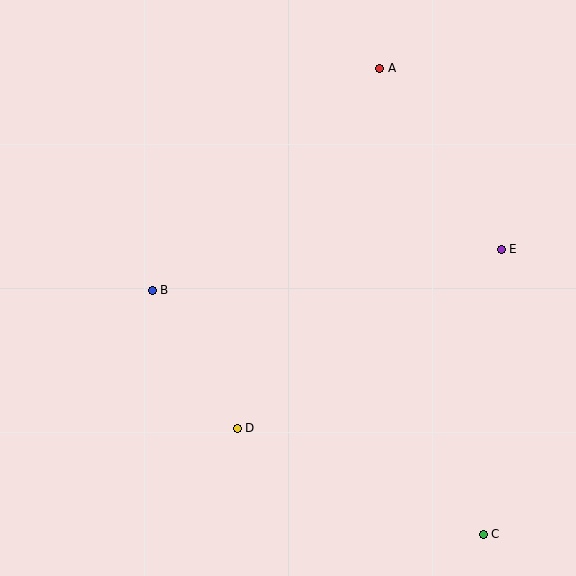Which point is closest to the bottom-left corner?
Point D is closest to the bottom-left corner.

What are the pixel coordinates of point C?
Point C is at (483, 534).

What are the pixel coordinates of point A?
Point A is at (380, 68).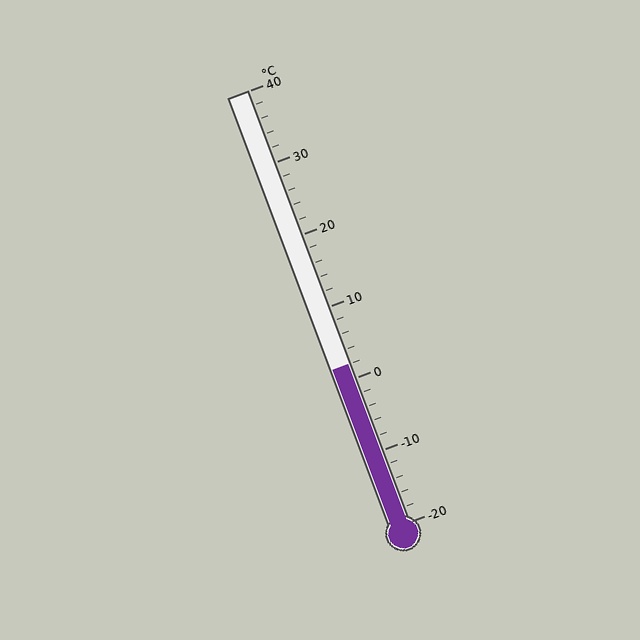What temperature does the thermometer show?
The thermometer shows approximately 2°C.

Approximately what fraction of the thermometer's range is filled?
The thermometer is filled to approximately 35% of its range.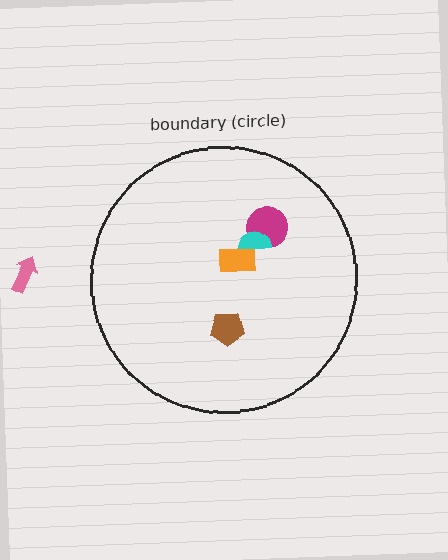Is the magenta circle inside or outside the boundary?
Inside.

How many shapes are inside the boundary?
4 inside, 1 outside.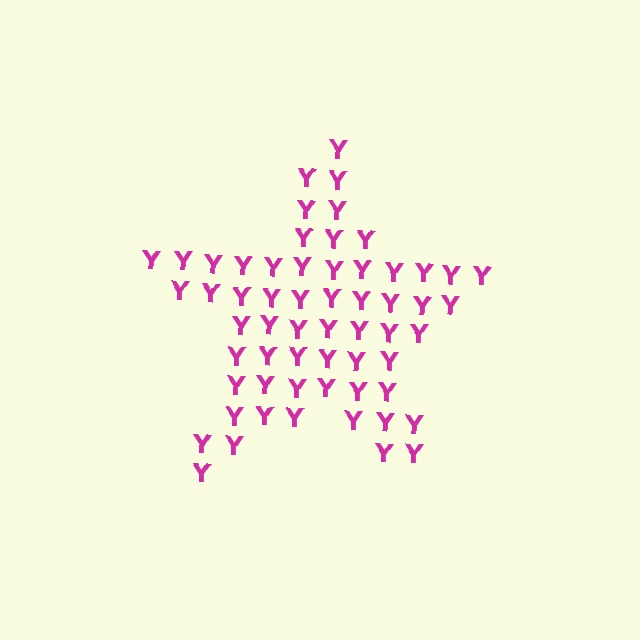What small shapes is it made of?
It is made of small letter Y's.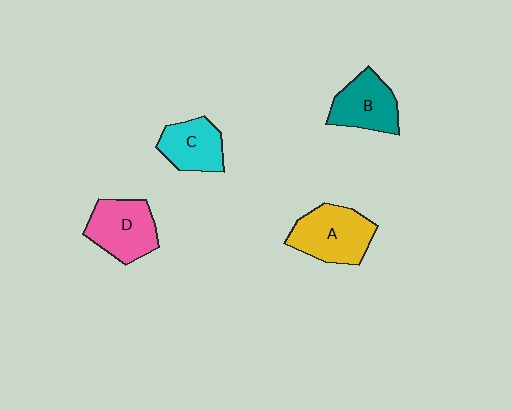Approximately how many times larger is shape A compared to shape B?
Approximately 1.3 times.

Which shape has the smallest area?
Shape C (cyan).